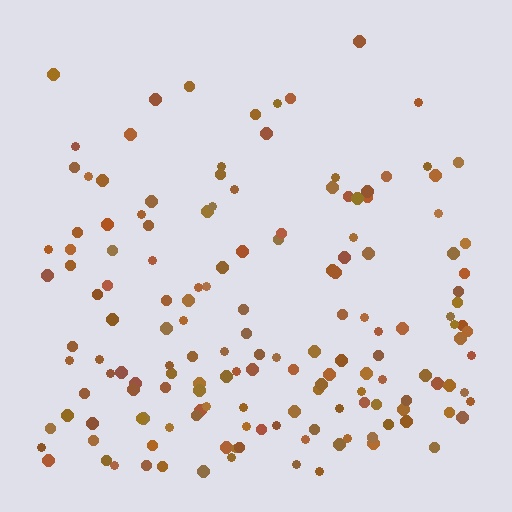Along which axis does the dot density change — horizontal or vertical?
Vertical.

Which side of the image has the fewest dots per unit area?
The top.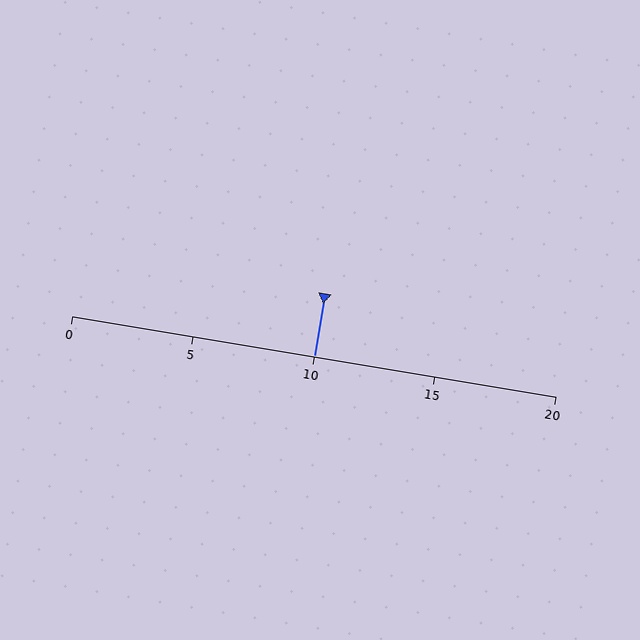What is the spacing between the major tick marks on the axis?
The major ticks are spaced 5 apart.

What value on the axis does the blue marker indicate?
The marker indicates approximately 10.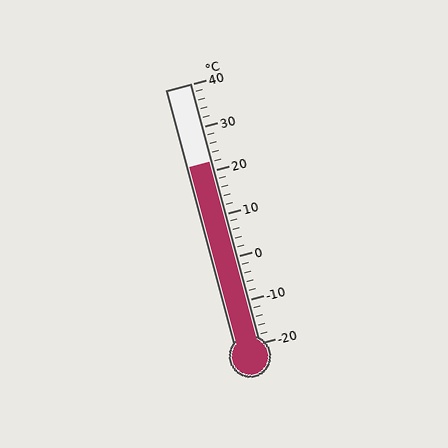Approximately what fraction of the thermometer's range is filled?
The thermometer is filled to approximately 70% of its range.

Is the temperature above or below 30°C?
The temperature is below 30°C.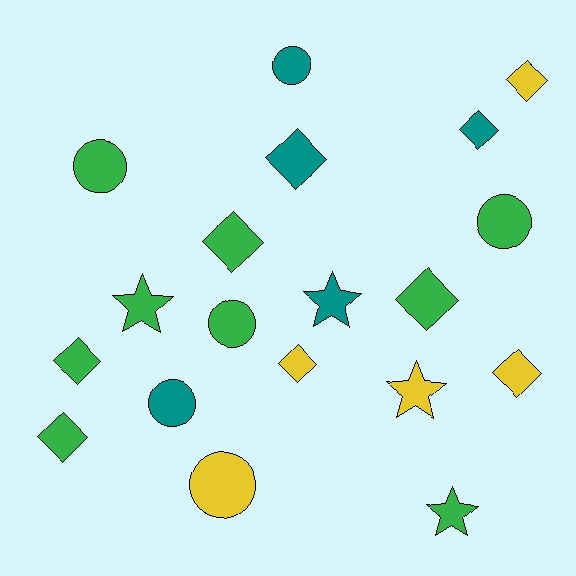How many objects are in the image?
There are 19 objects.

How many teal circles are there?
There are 2 teal circles.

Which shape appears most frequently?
Diamond, with 9 objects.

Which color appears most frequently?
Green, with 9 objects.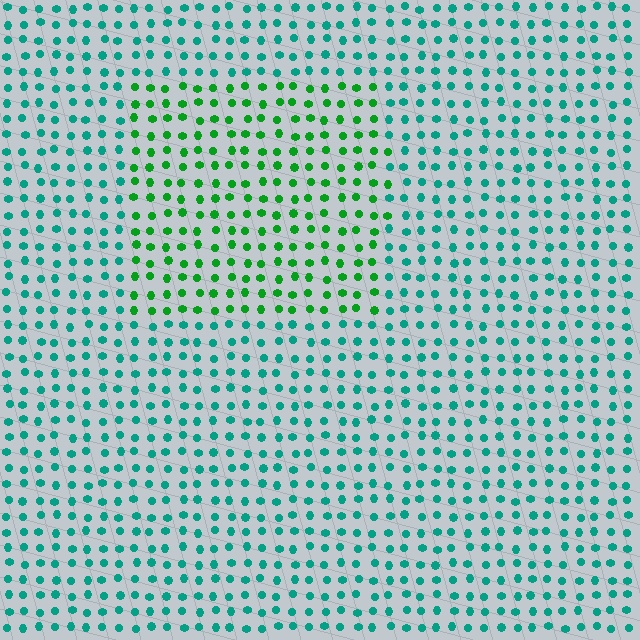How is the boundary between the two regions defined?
The boundary is defined purely by a slight shift in hue (about 41 degrees). Spacing, size, and orientation are identical on both sides.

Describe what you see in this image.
The image is filled with small teal elements in a uniform arrangement. A rectangle-shaped region is visible where the elements are tinted to a slightly different hue, forming a subtle color boundary.